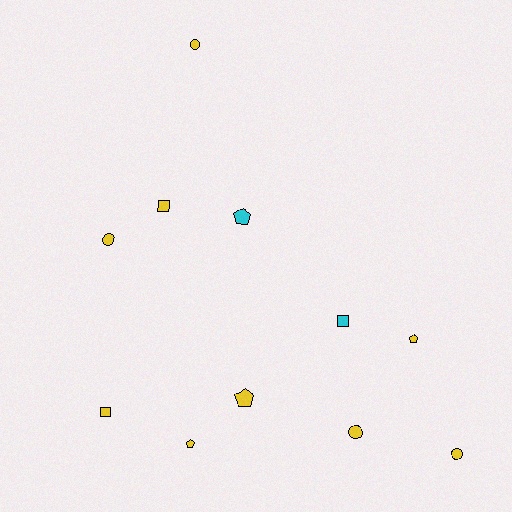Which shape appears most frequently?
Pentagon, with 4 objects.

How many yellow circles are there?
There are 4 yellow circles.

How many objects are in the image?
There are 11 objects.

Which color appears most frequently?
Yellow, with 9 objects.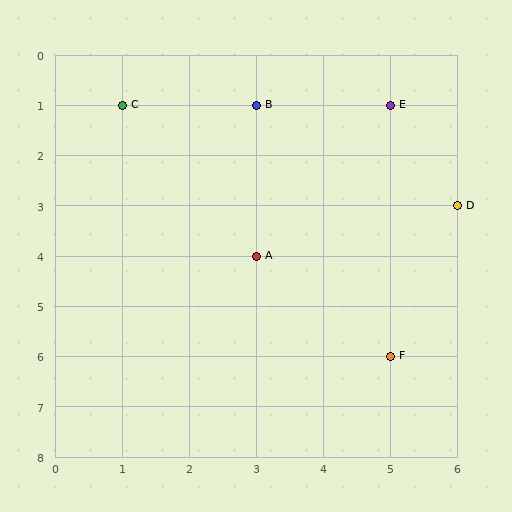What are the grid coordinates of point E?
Point E is at grid coordinates (5, 1).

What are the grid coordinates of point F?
Point F is at grid coordinates (5, 6).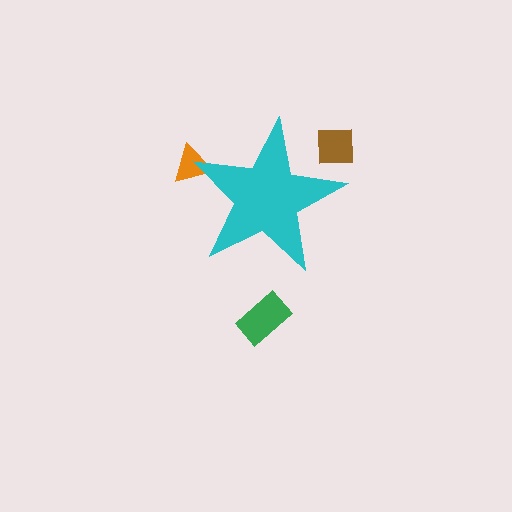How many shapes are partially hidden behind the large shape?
2 shapes are partially hidden.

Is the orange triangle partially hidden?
Yes, the orange triangle is partially hidden behind the cyan star.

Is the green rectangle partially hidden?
No, the green rectangle is fully visible.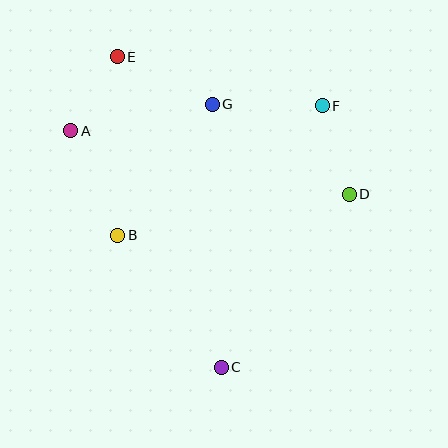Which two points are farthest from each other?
Points C and E are farthest from each other.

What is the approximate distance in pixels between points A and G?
The distance between A and G is approximately 144 pixels.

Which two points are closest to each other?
Points A and E are closest to each other.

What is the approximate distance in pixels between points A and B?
The distance between A and B is approximately 115 pixels.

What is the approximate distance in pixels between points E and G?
The distance between E and G is approximately 106 pixels.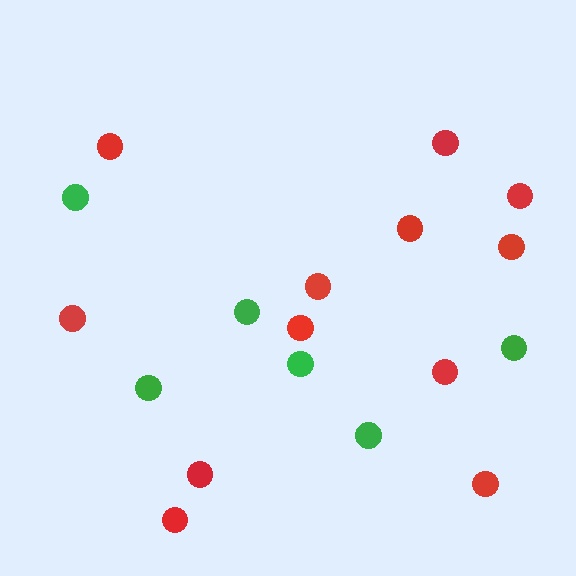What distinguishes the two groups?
There are 2 groups: one group of green circles (6) and one group of red circles (12).